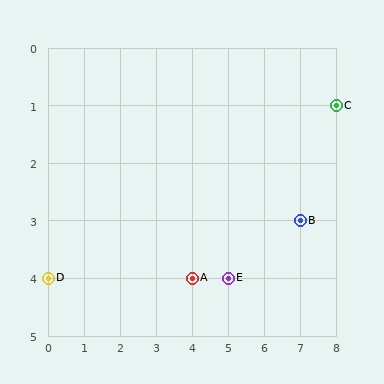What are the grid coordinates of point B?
Point B is at grid coordinates (7, 3).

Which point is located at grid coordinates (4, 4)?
Point A is at (4, 4).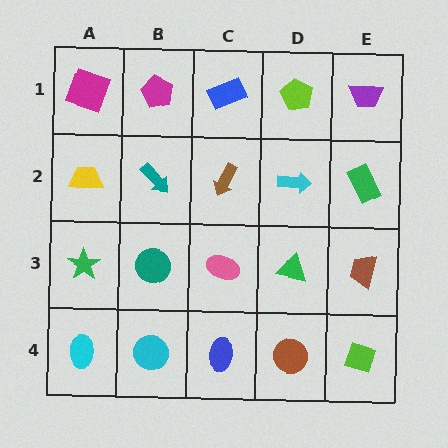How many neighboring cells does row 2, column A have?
3.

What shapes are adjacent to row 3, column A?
A yellow trapezoid (row 2, column A), a cyan ellipse (row 4, column A), a teal circle (row 3, column B).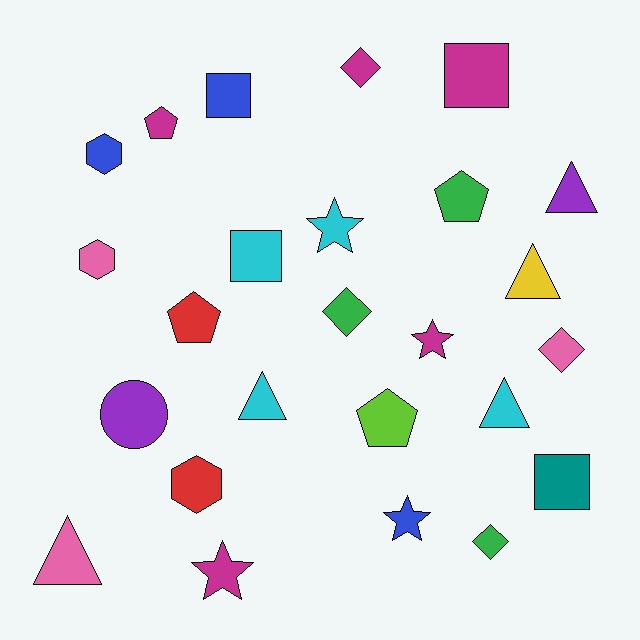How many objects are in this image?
There are 25 objects.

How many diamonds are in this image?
There are 4 diamonds.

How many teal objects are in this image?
There is 1 teal object.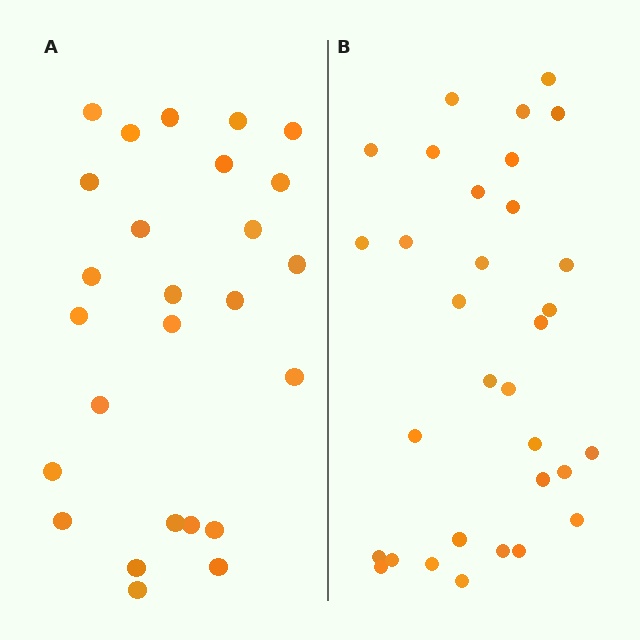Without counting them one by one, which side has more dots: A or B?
Region B (the right region) has more dots.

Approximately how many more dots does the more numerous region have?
Region B has about 6 more dots than region A.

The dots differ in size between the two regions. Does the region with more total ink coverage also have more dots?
No. Region A has more total ink coverage because its dots are larger, but region B actually contains more individual dots. Total area can be misleading — the number of items is what matters here.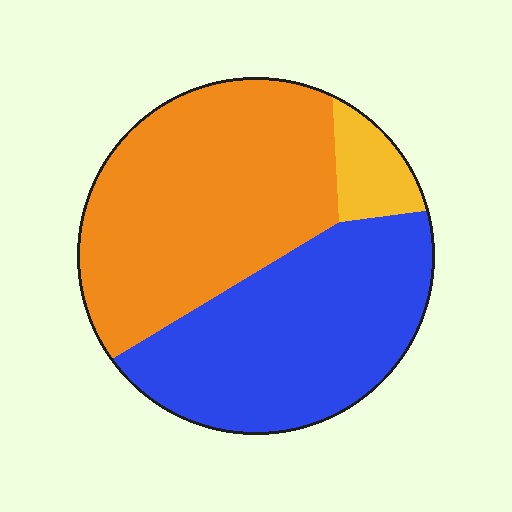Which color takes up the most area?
Orange, at roughly 50%.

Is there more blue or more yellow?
Blue.